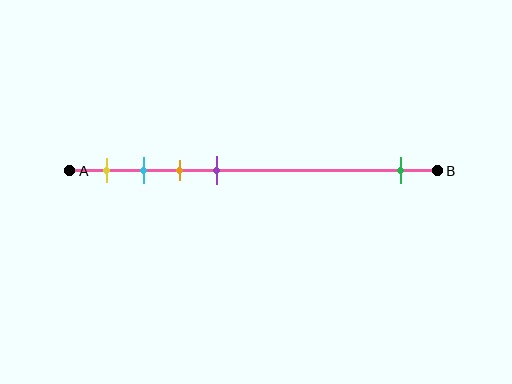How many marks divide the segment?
There are 5 marks dividing the segment.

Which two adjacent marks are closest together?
The cyan and orange marks are the closest adjacent pair.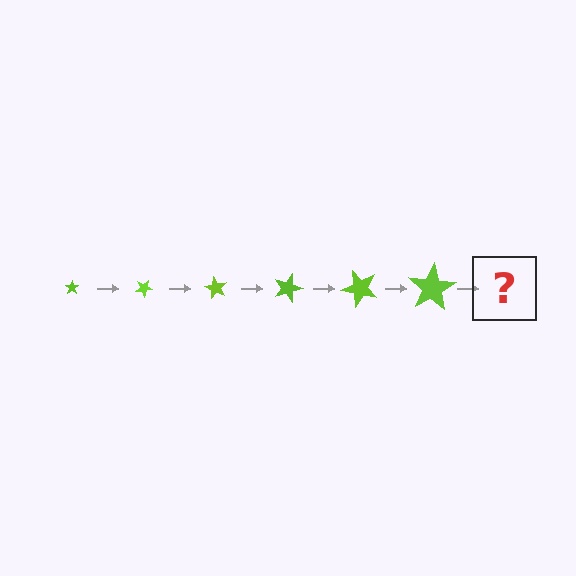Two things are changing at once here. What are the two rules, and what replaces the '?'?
The two rules are that the star grows larger each step and it rotates 30 degrees each step. The '?' should be a star, larger than the previous one and rotated 180 degrees from the start.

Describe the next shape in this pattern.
It should be a star, larger than the previous one and rotated 180 degrees from the start.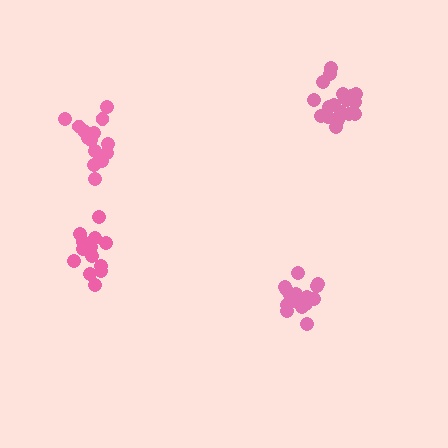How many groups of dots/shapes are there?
There are 4 groups.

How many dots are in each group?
Group 1: 18 dots, Group 2: 13 dots, Group 3: 19 dots, Group 4: 14 dots (64 total).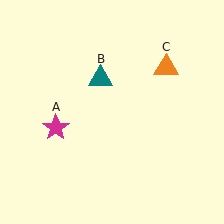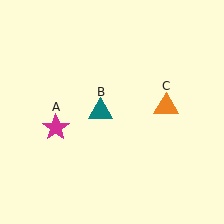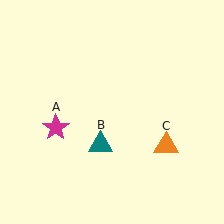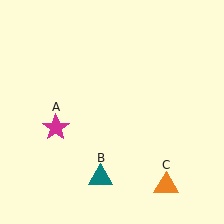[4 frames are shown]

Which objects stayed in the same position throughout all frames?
Magenta star (object A) remained stationary.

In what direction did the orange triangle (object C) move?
The orange triangle (object C) moved down.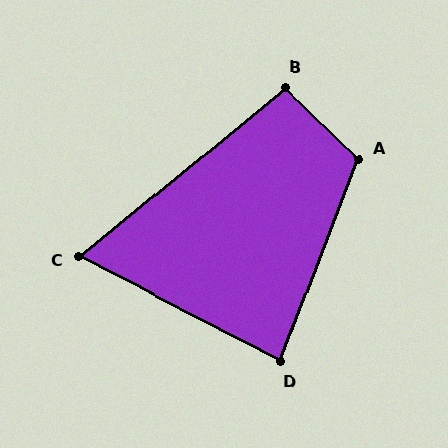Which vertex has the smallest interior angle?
C, at approximately 67 degrees.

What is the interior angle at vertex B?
Approximately 97 degrees (obtuse).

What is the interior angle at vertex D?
Approximately 83 degrees (acute).